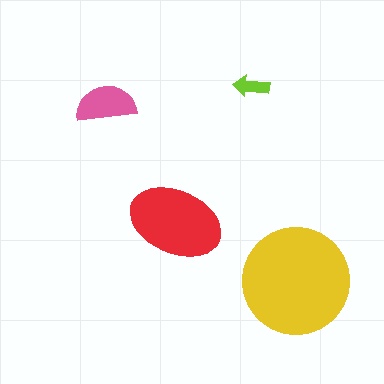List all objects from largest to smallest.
The yellow circle, the red ellipse, the pink semicircle, the lime arrow.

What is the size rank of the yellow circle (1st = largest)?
1st.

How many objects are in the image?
There are 4 objects in the image.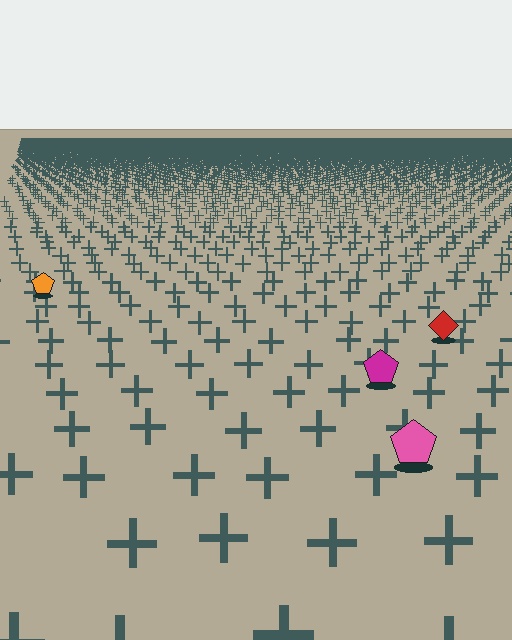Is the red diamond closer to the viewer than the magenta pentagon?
No. The magenta pentagon is closer — you can tell from the texture gradient: the ground texture is coarser near it.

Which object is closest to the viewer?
The pink pentagon is closest. The texture marks near it are larger and more spread out.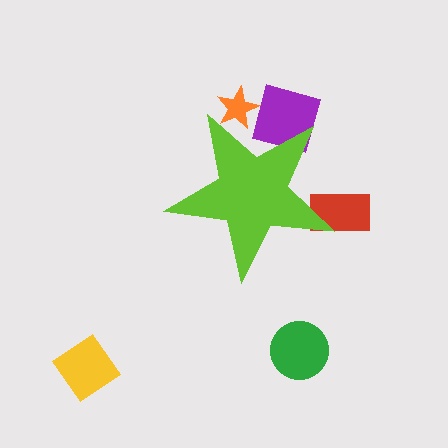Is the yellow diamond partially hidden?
No, the yellow diamond is fully visible.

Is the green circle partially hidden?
No, the green circle is fully visible.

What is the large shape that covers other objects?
A lime star.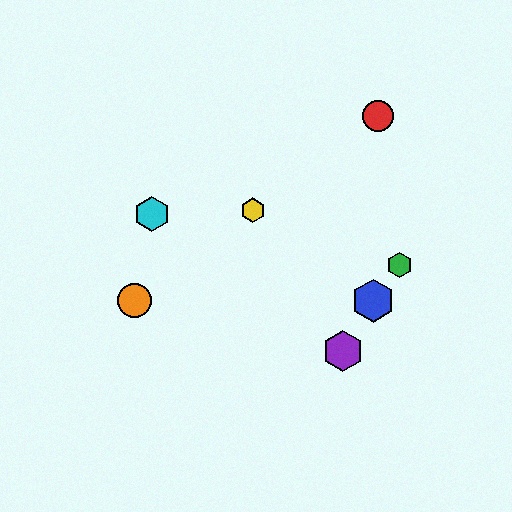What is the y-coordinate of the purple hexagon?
The purple hexagon is at y≈351.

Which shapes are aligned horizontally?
The blue hexagon, the orange circle are aligned horizontally.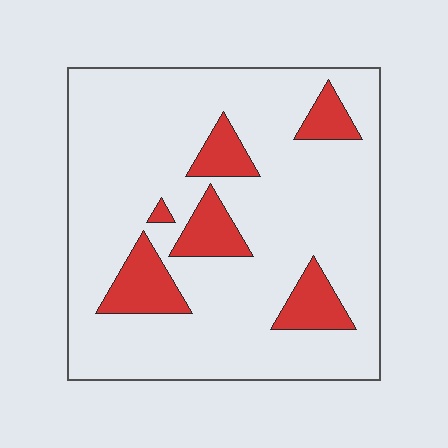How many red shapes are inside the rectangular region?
6.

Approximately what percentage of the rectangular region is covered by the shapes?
Approximately 15%.